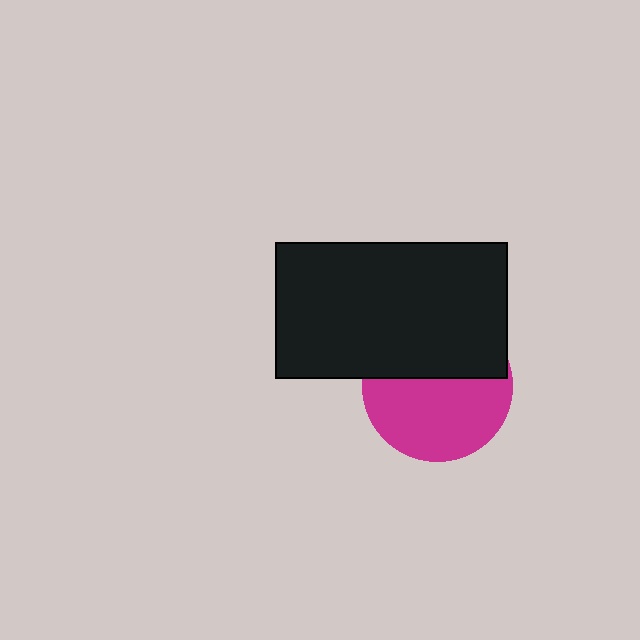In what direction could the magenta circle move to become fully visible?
The magenta circle could move down. That would shift it out from behind the black rectangle entirely.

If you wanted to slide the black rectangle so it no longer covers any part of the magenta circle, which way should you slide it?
Slide it up — that is the most direct way to separate the two shapes.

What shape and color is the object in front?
The object in front is a black rectangle.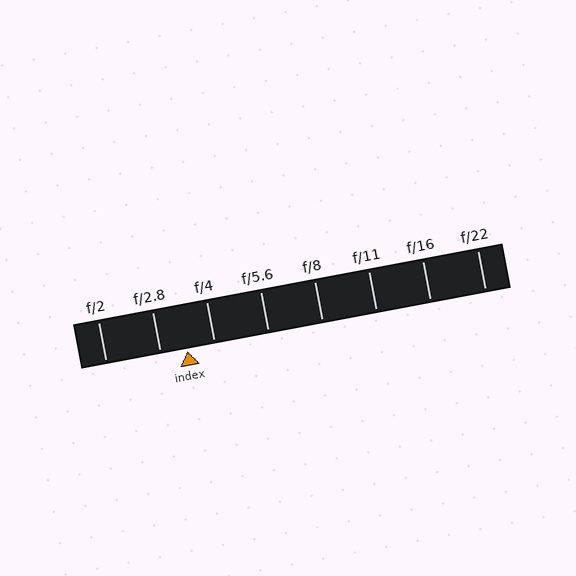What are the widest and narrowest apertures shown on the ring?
The widest aperture shown is f/2 and the narrowest is f/22.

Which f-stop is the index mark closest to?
The index mark is closest to f/4.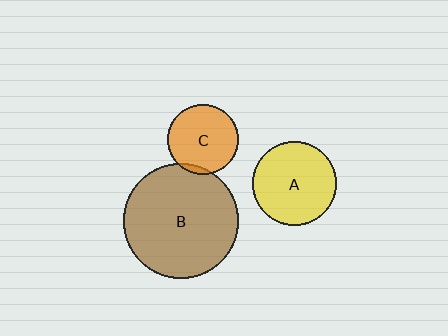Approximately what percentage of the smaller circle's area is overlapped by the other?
Approximately 5%.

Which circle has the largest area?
Circle B (brown).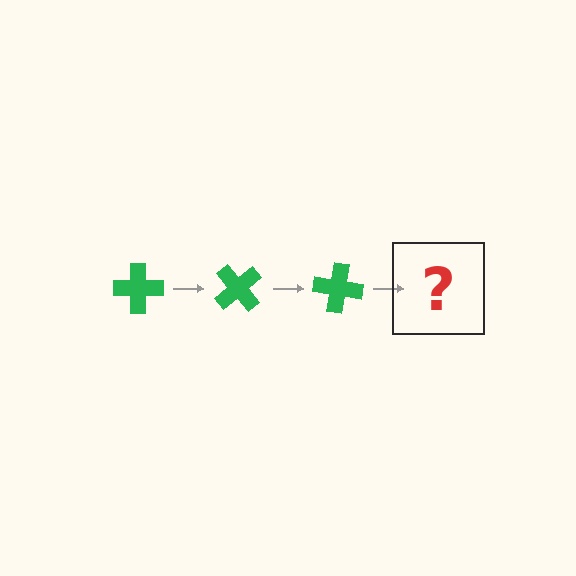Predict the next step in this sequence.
The next step is a green cross rotated 150 degrees.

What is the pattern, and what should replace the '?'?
The pattern is that the cross rotates 50 degrees each step. The '?' should be a green cross rotated 150 degrees.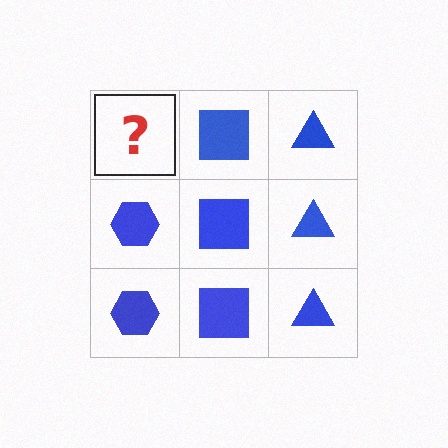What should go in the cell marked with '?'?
The missing cell should contain a blue hexagon.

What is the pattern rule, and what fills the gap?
The rule is that each column has a consistent shape. The gap should be filled with a blue hexagon.